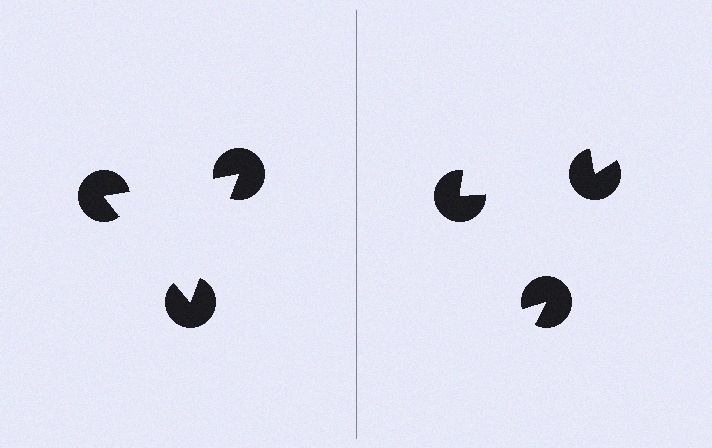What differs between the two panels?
The pac-man discs are positioned identically on both sides; only the wedge orientations differ. On the left they align to a triangle; on the right they are misaligned.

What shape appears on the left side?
An illusory triangle.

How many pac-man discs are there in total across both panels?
6 — 3 on each side.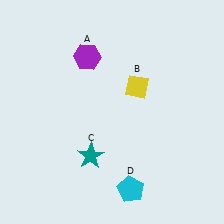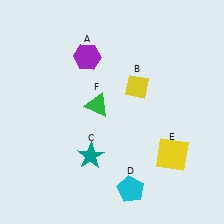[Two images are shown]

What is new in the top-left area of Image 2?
A green triangle (F) was added in the top-left area of Image 2.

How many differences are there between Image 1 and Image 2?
There are 2 differences between the two images.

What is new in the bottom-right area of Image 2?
A yellow square (E) was added in the bottom-right area of Image 2.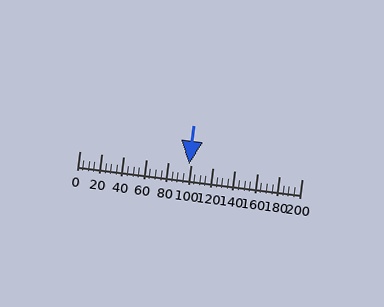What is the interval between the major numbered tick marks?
The major tick marks are spaced 20 units apart.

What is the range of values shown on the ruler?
The ruler shows values from 0 to 200.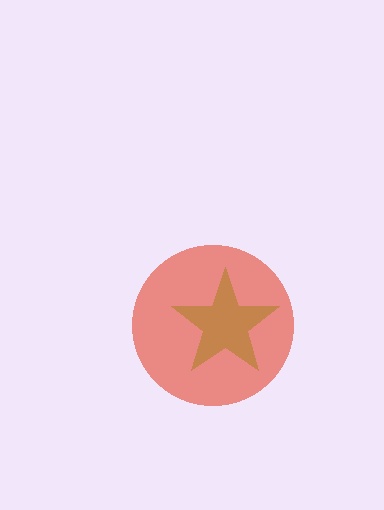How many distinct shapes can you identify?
There are 2 distinct shapes: a lime star, a red circle.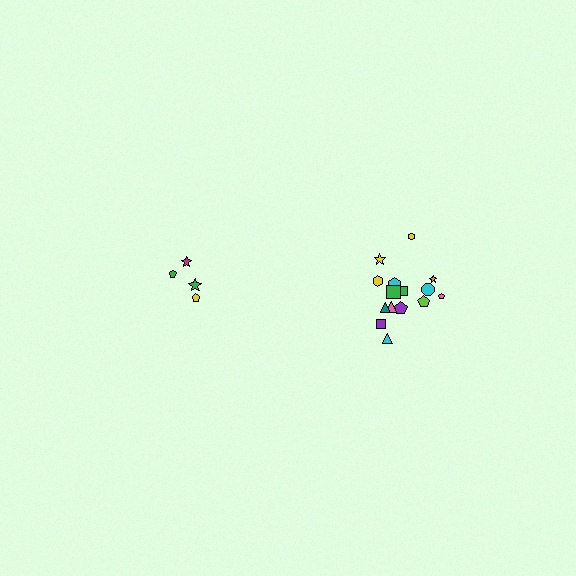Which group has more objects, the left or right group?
The right group.